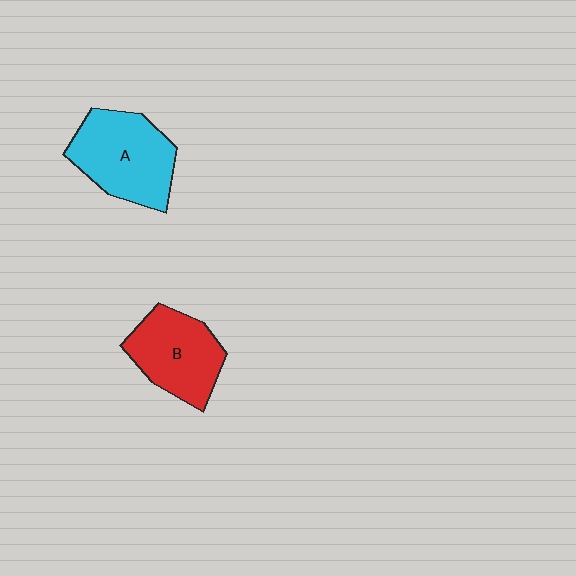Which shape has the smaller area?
Shape B (red).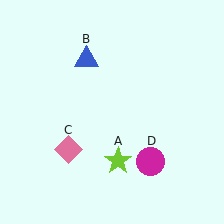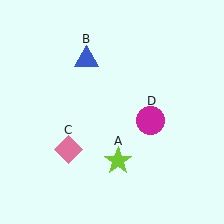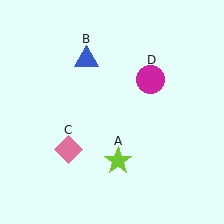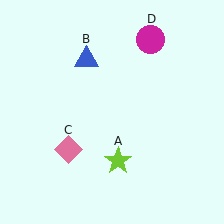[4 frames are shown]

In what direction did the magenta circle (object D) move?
The magenta circle (object D) moved up.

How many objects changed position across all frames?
1 object changed position: magenta circle (object D).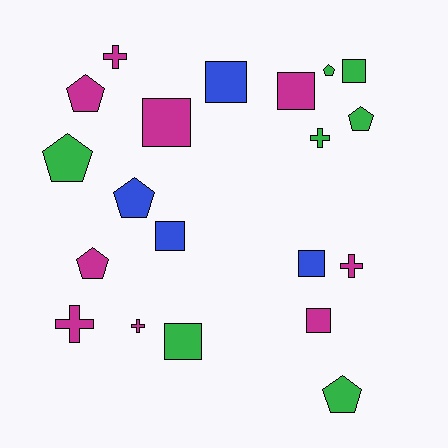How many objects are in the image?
There are 20 objects.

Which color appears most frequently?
Magenta, with 9 objects.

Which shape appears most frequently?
Square, with 8 objects.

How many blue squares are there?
There are 3 blue squares.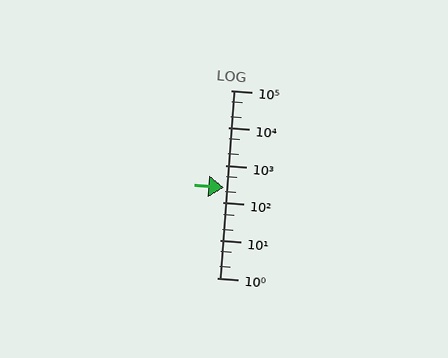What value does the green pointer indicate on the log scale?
The pointer indicates approximately 250.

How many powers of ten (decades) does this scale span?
The scale spans 5 decades, from 1 to 100000.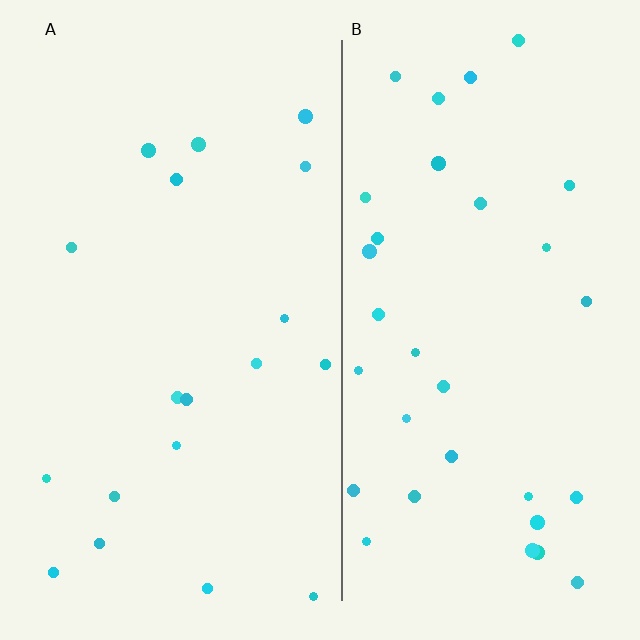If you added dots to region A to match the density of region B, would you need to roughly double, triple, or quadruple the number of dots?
Approximately double.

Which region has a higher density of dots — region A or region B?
B (the right).